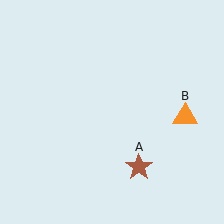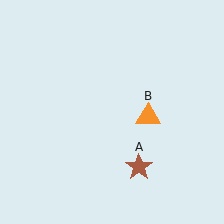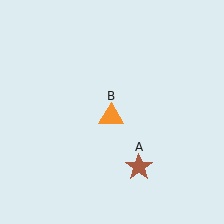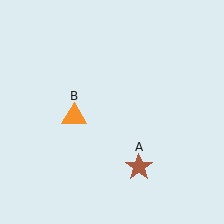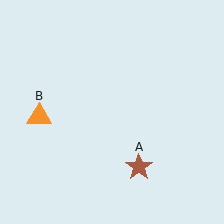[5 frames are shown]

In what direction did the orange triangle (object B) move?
The orange triangle (object B) moved left.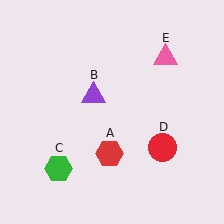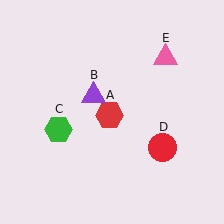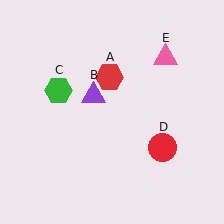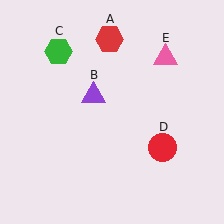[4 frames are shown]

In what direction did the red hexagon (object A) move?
The red hexagon (object A) moved up.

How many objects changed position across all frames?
2 objects changed position: red hexagon (object A), green hexagon (object C).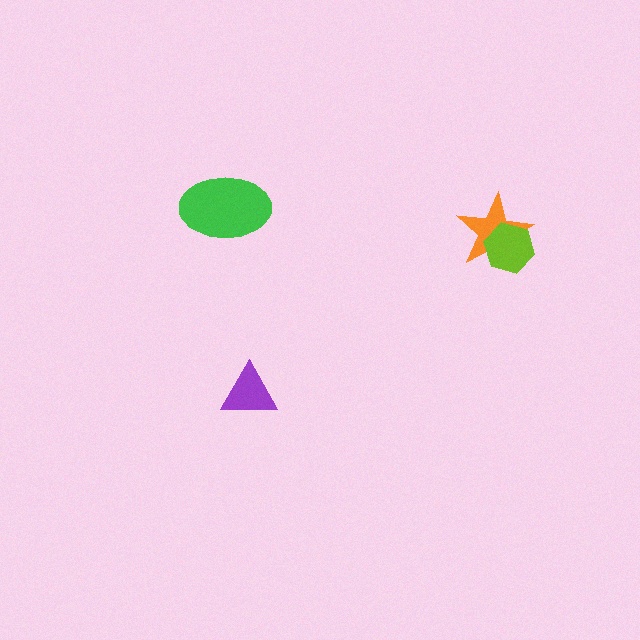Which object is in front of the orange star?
The lime hexagon is in front of the orange star.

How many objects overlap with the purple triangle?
0 objects overlap with the purple triangle.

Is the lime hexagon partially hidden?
No, no other shape covers it.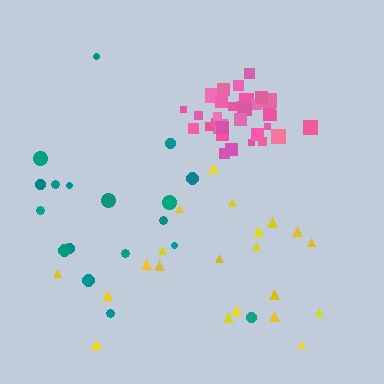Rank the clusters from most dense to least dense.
pink, yellow, teal.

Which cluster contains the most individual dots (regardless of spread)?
Pink (33).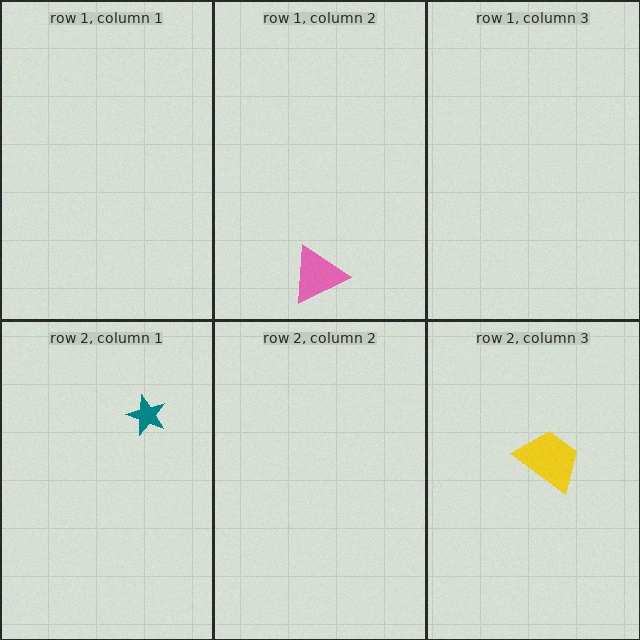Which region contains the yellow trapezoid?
The row 2, column 3 region.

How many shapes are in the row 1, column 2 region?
1.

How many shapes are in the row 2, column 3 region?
1.